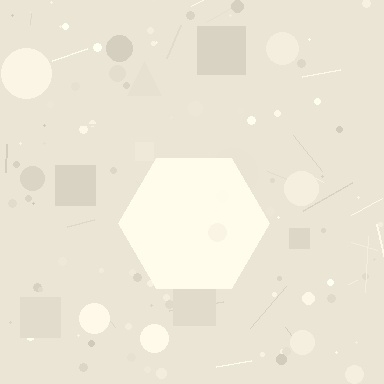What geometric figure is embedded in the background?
A hexagon is embedded in the background.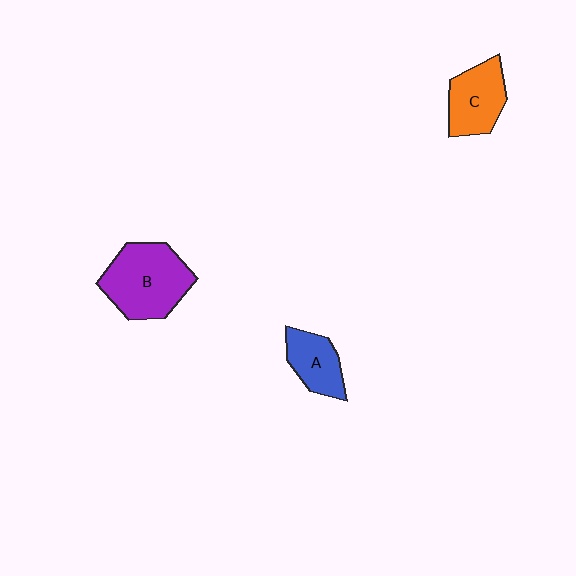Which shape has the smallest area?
Shape A (blue).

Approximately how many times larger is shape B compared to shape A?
Approximately 1.8 times.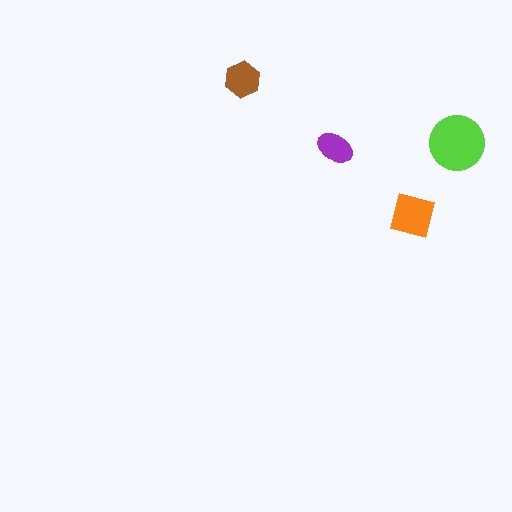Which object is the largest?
The lime circle.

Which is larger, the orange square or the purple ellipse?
The orange square.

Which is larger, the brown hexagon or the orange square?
The orange square.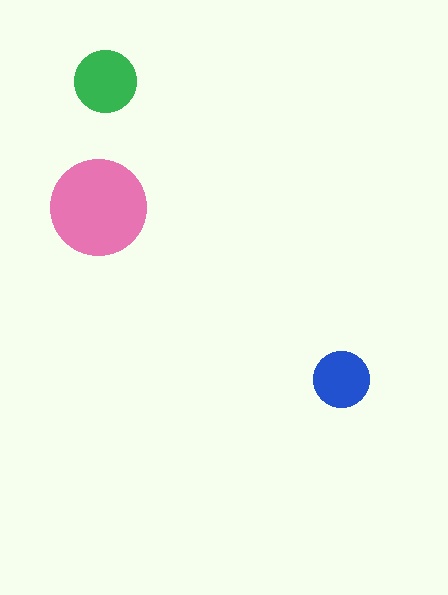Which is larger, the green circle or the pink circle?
The pink one.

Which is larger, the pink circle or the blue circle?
The pink one.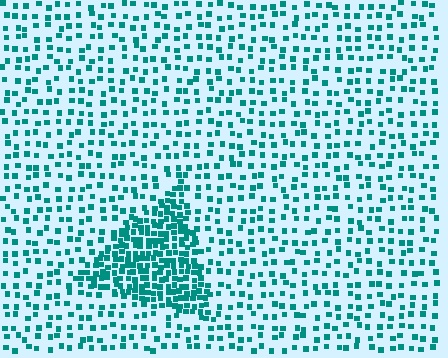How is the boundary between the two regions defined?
The boundary is defined by a change in element density (approximately 2.7x ratio). All elements are the same color, size, and shape.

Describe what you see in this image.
The image contains small teal elements arranged at two different densities. A triangle-shaped region is visible where the elements are more densely packed than the surrounding area.